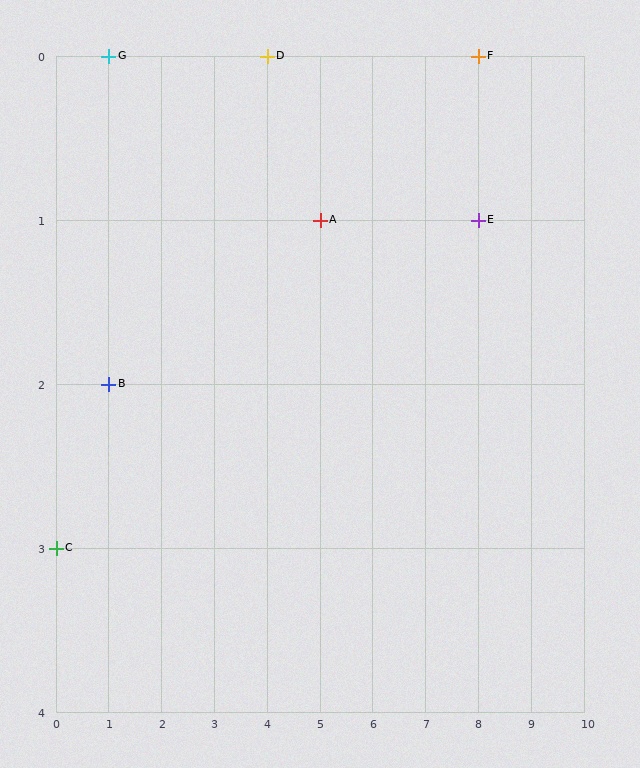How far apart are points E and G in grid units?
Points E and G are 7 columns and 1 row apart (about 7.1 grid units diagonally).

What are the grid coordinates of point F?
Point F is at grid coordinates (8, 0).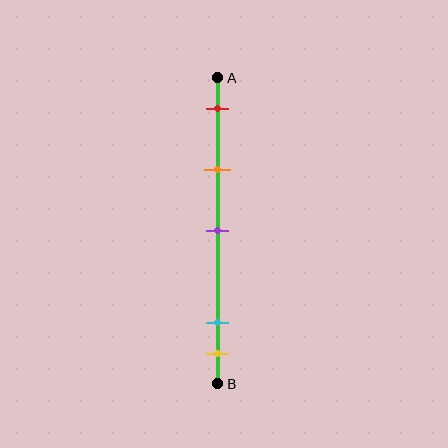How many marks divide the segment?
There are 5 marks dividing the segment.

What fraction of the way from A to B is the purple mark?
The purple mark is approximately 50% (0.5) of the way from A to B.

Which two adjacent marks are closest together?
The cyan and yellow marks are the closest adjacent pair.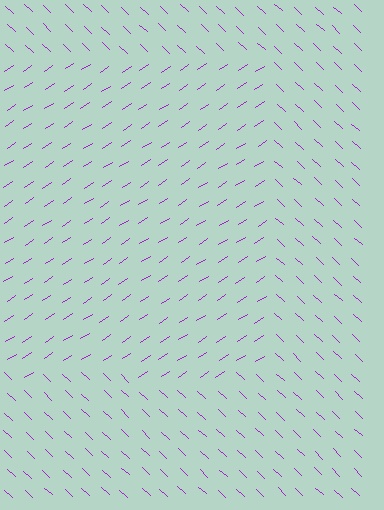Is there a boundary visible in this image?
Yes, there is a texture boundary formed by a change in line orientation.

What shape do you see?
I see a rectangle.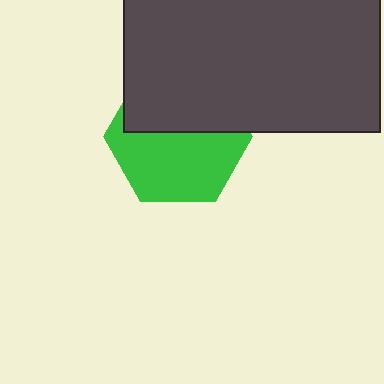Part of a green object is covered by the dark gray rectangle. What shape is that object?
It is a hexagon.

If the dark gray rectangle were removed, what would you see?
You would see the complete green hexagon.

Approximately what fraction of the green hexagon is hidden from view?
Roughly 45% of the green hexagon is hidden behind the dark gray rectangle.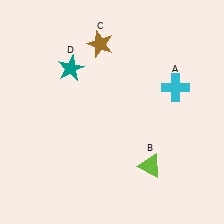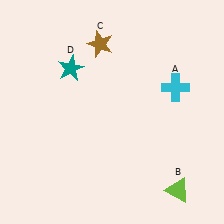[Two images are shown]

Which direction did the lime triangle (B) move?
The lime triangle (B) moved right.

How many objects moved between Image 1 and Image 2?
1 object moved between the two images.